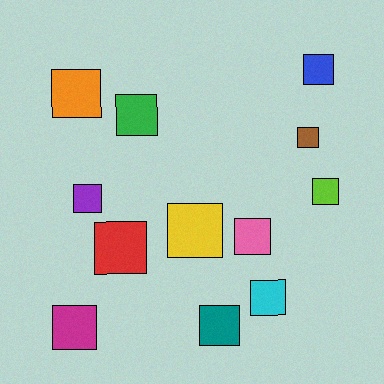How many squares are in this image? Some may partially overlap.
There are 12 squares.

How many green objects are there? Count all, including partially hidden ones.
There is 1 green object.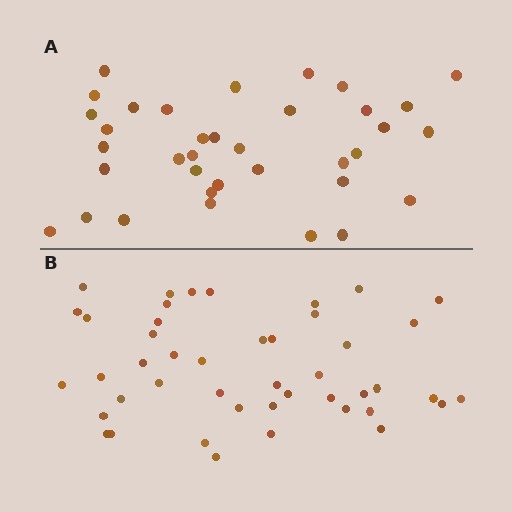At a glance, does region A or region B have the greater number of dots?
Region B (the bottom region) has more dots.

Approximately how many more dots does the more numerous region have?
Region B has roughly 8 or so more dots than region A.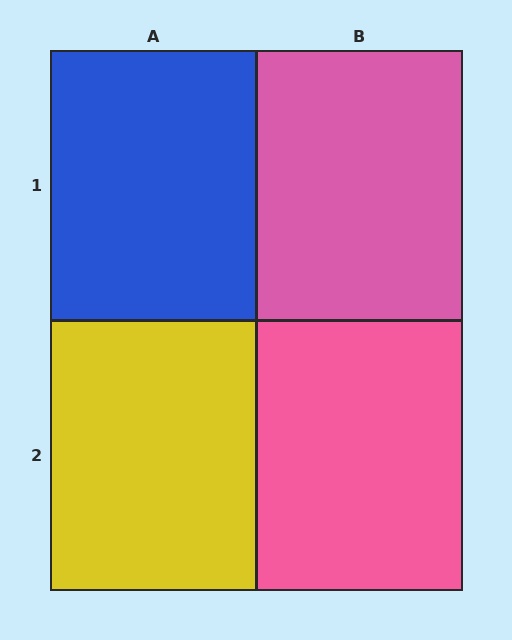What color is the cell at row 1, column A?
Blue.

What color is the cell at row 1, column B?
Pink.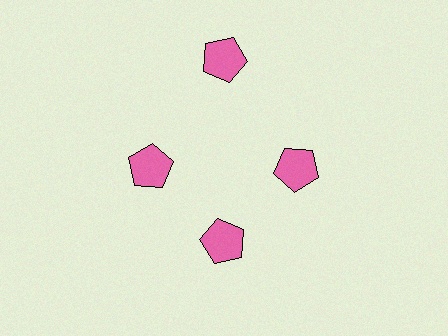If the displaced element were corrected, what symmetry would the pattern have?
It would have 4-fold rotational symmetry — the pattern would map onto itself every 90 degrees.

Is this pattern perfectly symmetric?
No. The 4 pink pentagons are arranged in a ring, but one element near the 12 o'clock position is pushed outward from the center, breaking the 4-fold rotational symmetry.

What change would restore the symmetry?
The symmetry would be restored by moving it inward, back onto the ring so that all 4 pentagons sit at equal angles and equal distance from the center.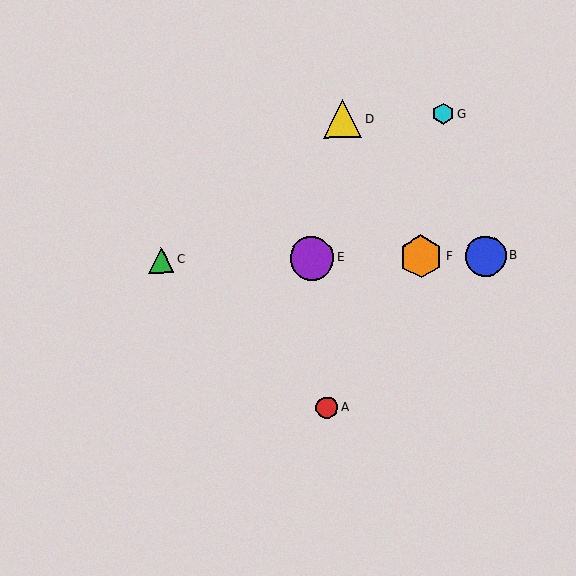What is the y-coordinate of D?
Object D is at y≈119.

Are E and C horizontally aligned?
Yes, both are at y≈258.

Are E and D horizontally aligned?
No, E is at y≈258 and D is at y≈119.